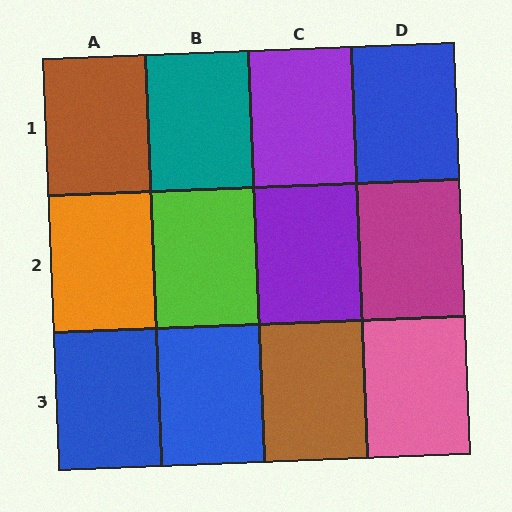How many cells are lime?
1 cell is lime.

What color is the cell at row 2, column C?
Purple.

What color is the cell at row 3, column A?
Blue.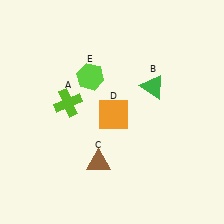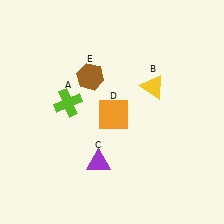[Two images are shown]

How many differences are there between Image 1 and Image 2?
There are 3 differences between the two images.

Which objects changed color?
B changed from green to yellow. C changed from brown to purple. E changed from lime to brown.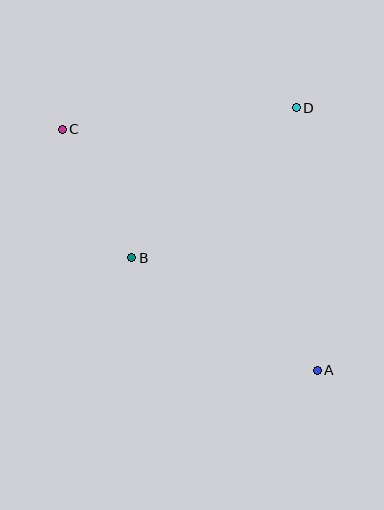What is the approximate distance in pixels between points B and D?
The distance between B and D is approximately 223 pixels.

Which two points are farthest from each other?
Points A and C are farthest from each other.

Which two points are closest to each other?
Points B and C are closest to each other.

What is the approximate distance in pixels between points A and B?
The distance between A and B is approximately 217 pixels.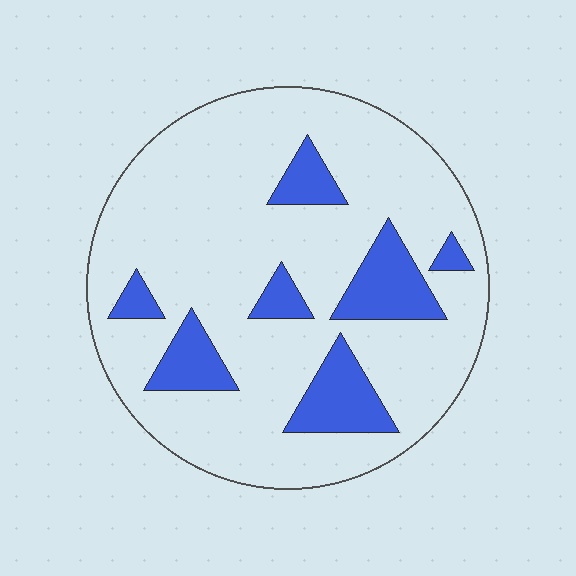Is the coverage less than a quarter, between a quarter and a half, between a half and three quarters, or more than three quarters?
Less than a quarter.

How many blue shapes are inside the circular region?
7.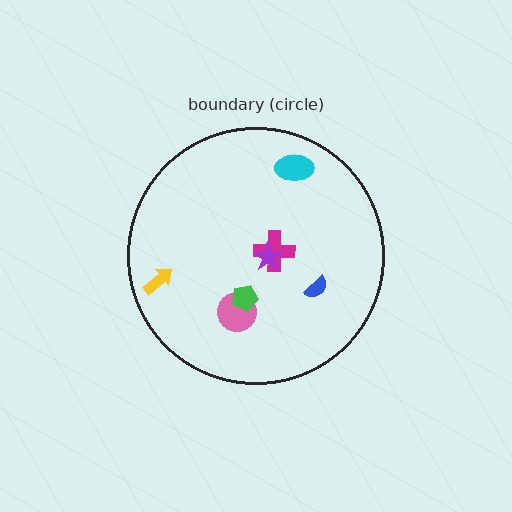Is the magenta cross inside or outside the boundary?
Inside.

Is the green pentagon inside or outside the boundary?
Inside.